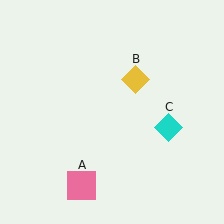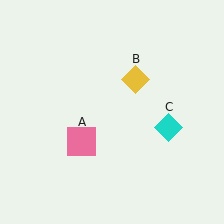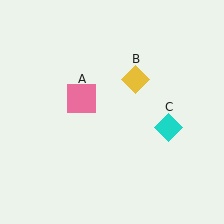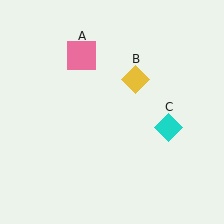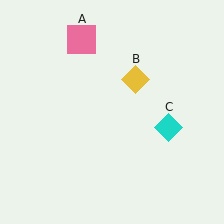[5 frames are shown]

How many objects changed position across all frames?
1 object changed position: pink square (object A).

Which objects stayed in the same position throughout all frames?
Yellow diamond (object B) and cyan diamond (object C) remained stationary.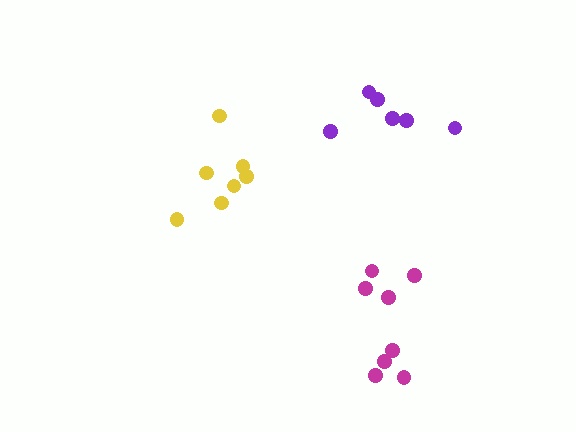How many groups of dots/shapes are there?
There are 3 groups.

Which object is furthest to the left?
The yellow cluster is leftmost.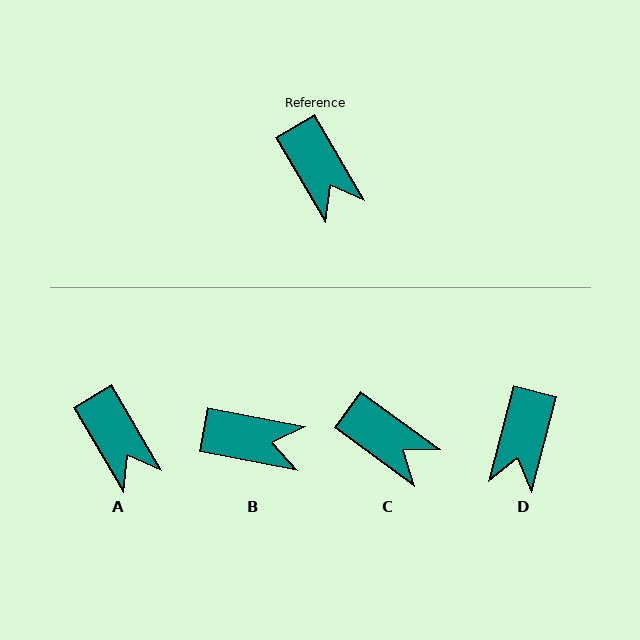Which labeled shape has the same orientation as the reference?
A.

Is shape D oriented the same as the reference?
No, it is off by about 45 degrees.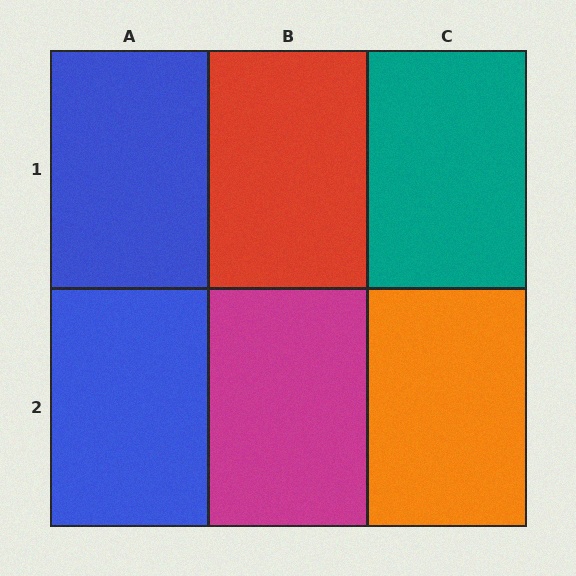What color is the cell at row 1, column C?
Teal.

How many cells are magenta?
1 cell is magenta.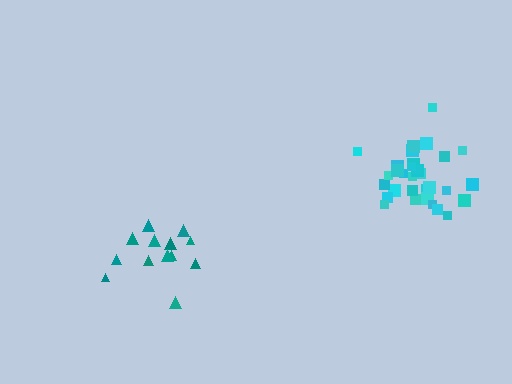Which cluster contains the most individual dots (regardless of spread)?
Cyan (33).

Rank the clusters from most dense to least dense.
cyan, teal.